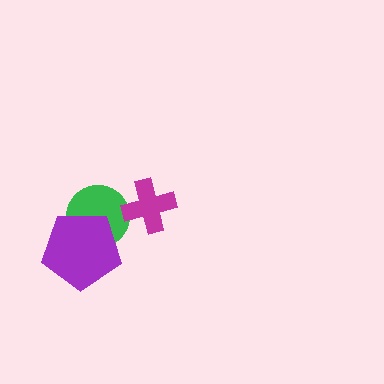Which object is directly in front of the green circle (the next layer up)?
The purple pentagon is directly in front of the green circle.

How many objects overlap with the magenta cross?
1 object overlaps with the magenta cross.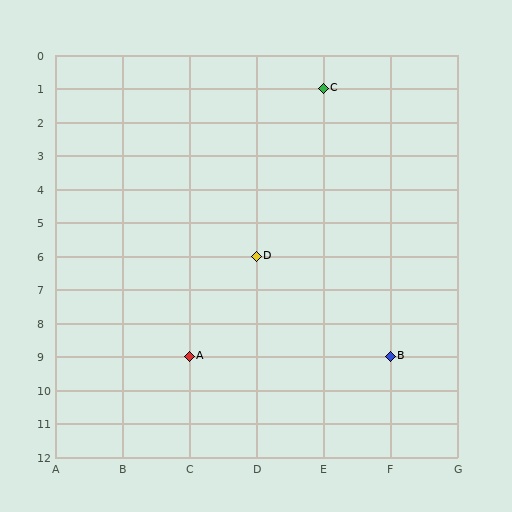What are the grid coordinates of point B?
Point B is at grid coordinates (F, 9).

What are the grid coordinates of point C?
Point C is at grid coordinates (E, 1).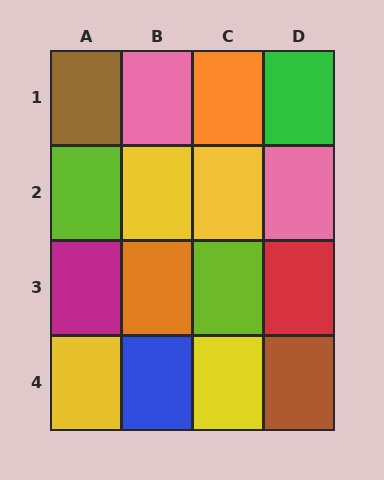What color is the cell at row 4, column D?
Brown.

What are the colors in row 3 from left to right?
Magenta, orange, lime, red.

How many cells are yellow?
4 cells are yellow.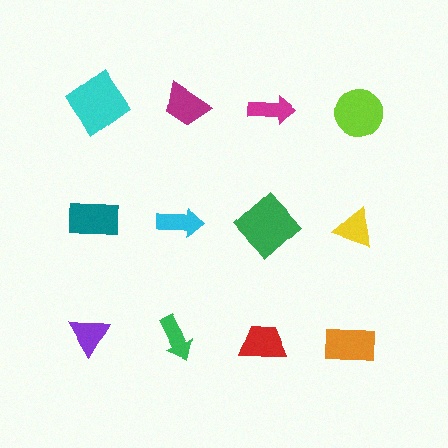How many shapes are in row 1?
4 shapes.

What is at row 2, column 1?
A teal rectangle.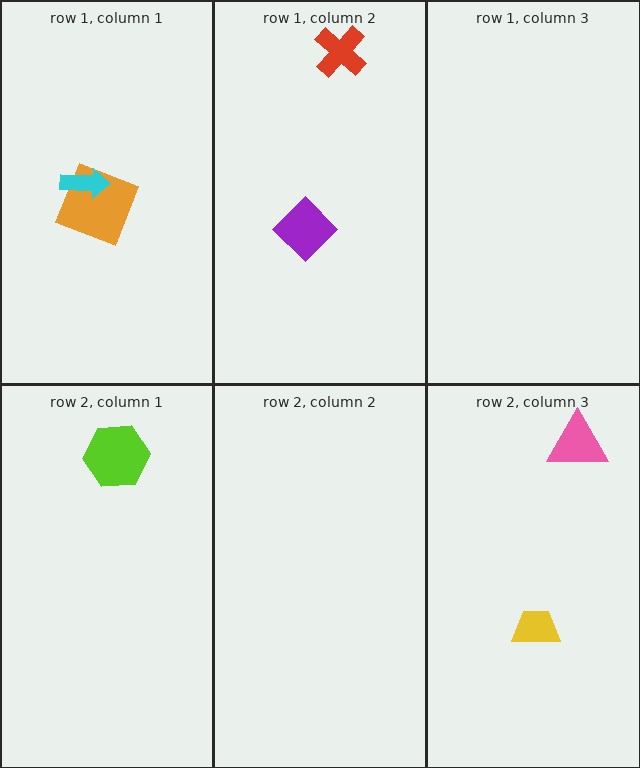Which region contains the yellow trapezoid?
The row 2, column 3 region.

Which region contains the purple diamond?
The row 1, column 2 region.